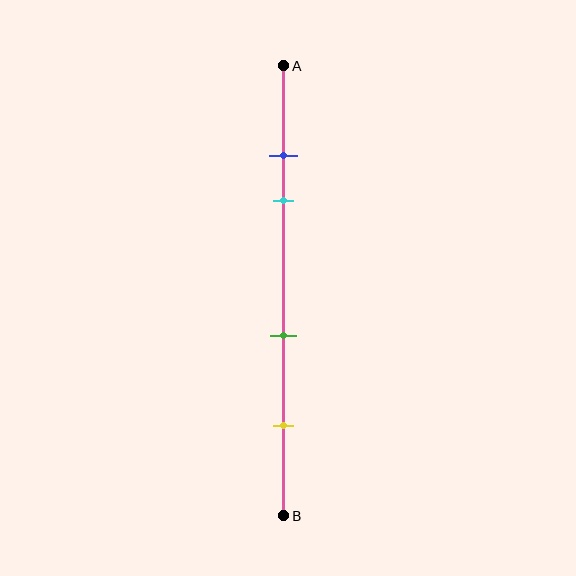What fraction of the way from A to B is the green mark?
The green mark is approximately 60% (0.6) of the way from A to B.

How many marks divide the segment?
There are 4 marks dividing the segment.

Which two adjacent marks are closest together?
The blue and cyan marks are the closest adjacent pair.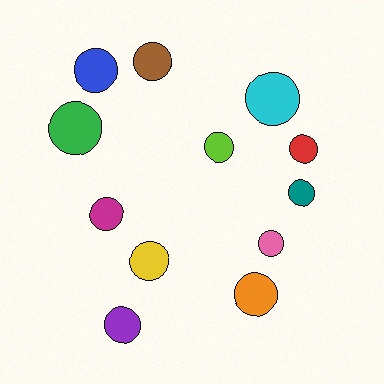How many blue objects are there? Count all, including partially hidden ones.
There is 1 blue object.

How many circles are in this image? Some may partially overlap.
There are 12 circles.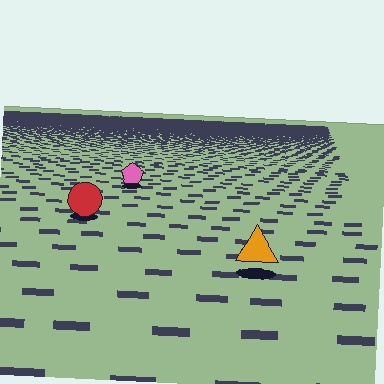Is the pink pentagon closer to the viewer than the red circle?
No. The red circle is closer — you can tell from the texture gradient: the ground texture is coarser near it.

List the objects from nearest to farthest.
From nearest to farthest: the orange triangle, the red circle, the pink pentagon.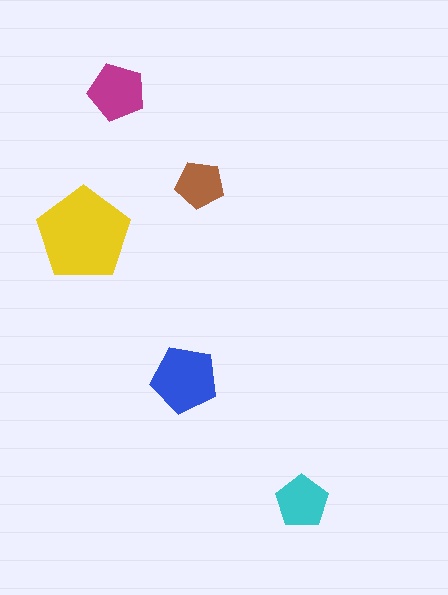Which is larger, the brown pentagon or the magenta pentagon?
The magenta one.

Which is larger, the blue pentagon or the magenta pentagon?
The blue one.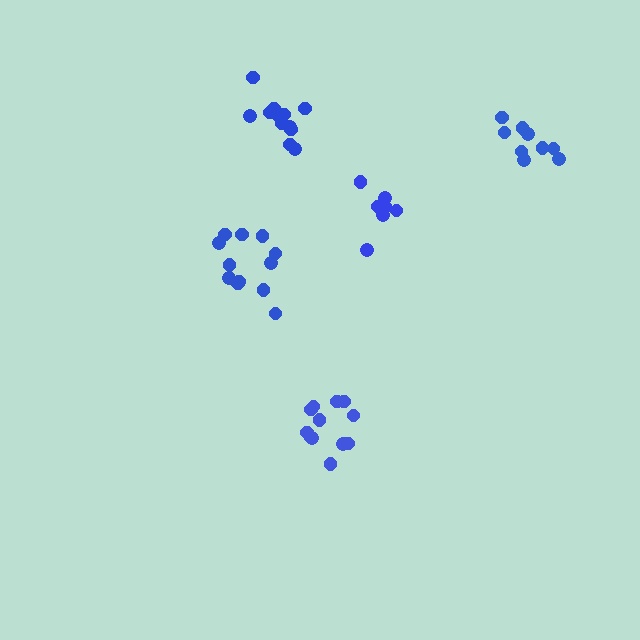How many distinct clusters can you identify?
There are 5 distinct clusters.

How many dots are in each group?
Group 1: 9 dots, Group 2: 7 dots, Group 3: 12 dots, Group 4: 12 dots, Group 5: 13 dots (53 total).